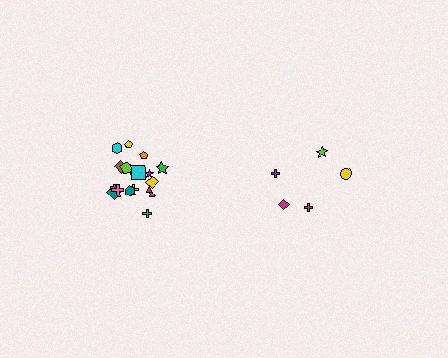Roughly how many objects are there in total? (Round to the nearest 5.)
Roughly 25 objects in total.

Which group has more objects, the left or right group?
The left group.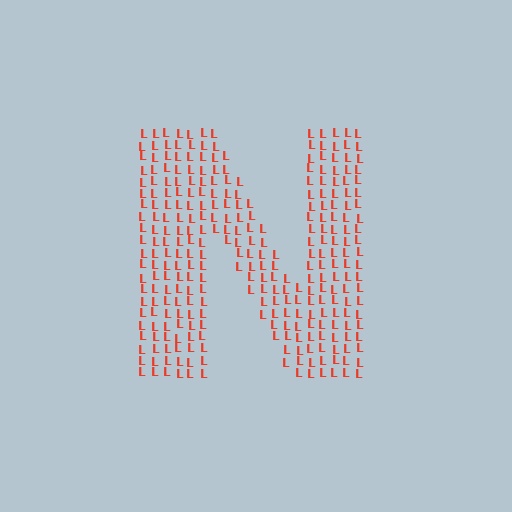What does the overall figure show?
The overall figure shows the letter N.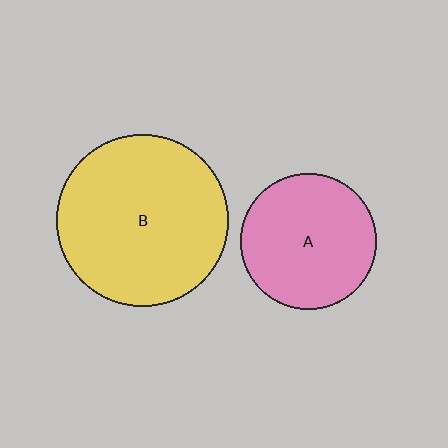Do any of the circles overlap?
No, none of the circles overlap.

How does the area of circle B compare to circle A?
Approximately 1.6 times.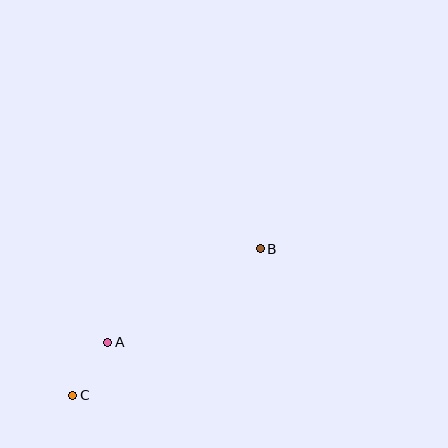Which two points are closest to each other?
Points A and C are closest to each other.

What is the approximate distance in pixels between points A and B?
The distance between A and B is approximately 179 pixels.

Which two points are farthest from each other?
Points B and C are farthest from each other.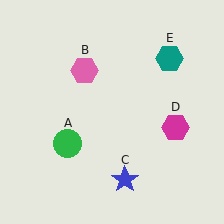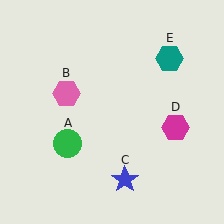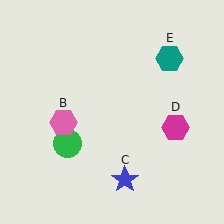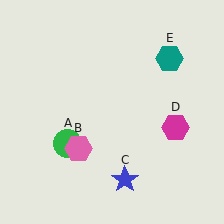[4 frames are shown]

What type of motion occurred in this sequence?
The pink hexagon (object B) rotated counterclockwise around the center of the scene.